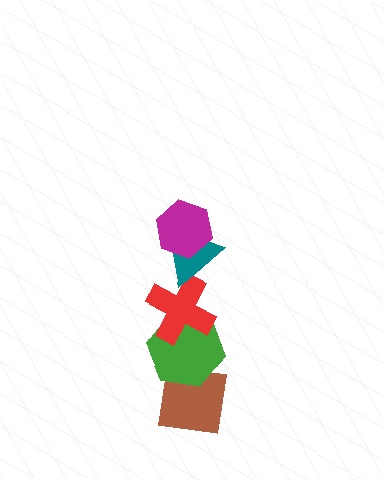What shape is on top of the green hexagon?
The red cross is on top of the green hexagon.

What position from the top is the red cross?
The red cross is 3rd from the top.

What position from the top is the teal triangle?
The teal triangle is 2nd from the top.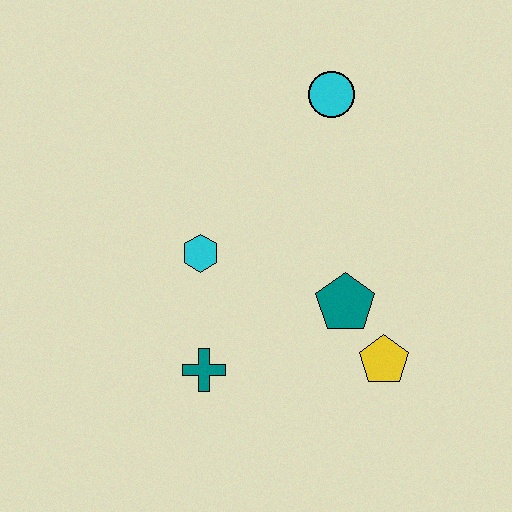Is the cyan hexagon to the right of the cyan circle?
No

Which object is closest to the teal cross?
The cyan hexagon is closest to the teal cross.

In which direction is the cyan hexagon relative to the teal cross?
The cyan hexagon is above the teal cross.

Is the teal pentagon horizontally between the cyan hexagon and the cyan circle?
No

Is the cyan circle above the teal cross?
Yes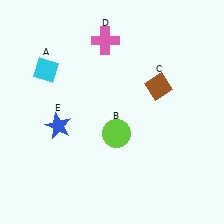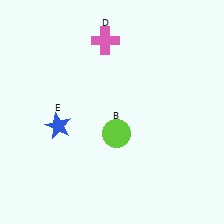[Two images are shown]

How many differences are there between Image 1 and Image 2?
There are 2 differences between the two images.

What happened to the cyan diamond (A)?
The cyan diamond (A) was removed in Image 2. It was in the top-left area of Image 1.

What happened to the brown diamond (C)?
The brown diamond (C) was removed in Image 2. It was in the top-right area of Image 1.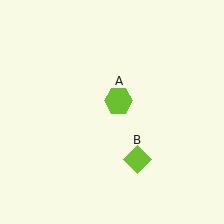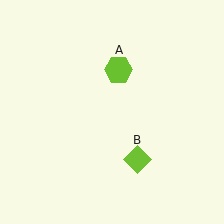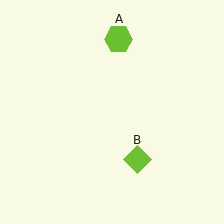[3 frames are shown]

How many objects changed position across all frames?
1 object changed position: lime hexagon (object A).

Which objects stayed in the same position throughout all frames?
Lime diamond (object B) remained stationary.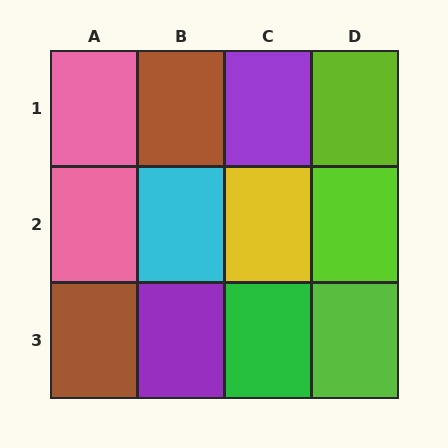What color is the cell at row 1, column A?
Pink.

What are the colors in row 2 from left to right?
Pink, cyan, yellow, lime.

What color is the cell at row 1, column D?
Lime.